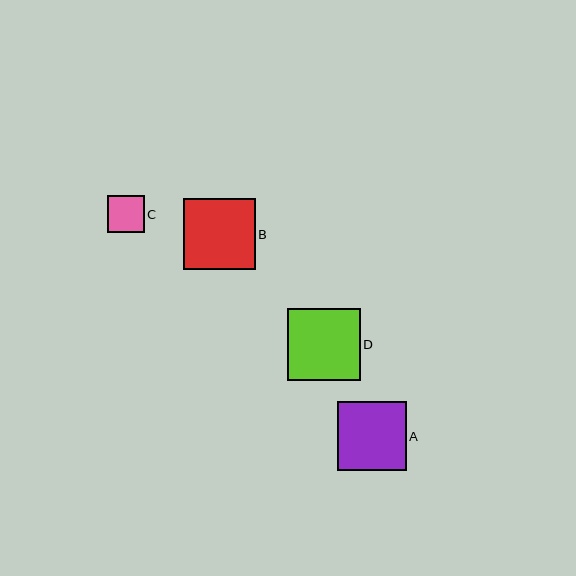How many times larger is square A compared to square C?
Square A is approximately 1.9 times the size of square C.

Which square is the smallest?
Square C is the smallest with a size of approximately 37 pixels.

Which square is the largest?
Square D is the largest with a size of approximately 72 pixels.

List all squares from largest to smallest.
From largest to smallest: D, B, A, C.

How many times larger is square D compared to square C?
Square D is approximately 1.9 times the size of square C.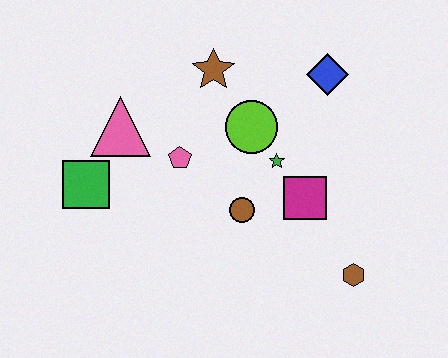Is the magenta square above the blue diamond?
No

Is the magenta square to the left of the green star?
No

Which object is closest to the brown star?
The lime circle is closest to the brown star.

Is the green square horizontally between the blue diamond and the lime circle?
No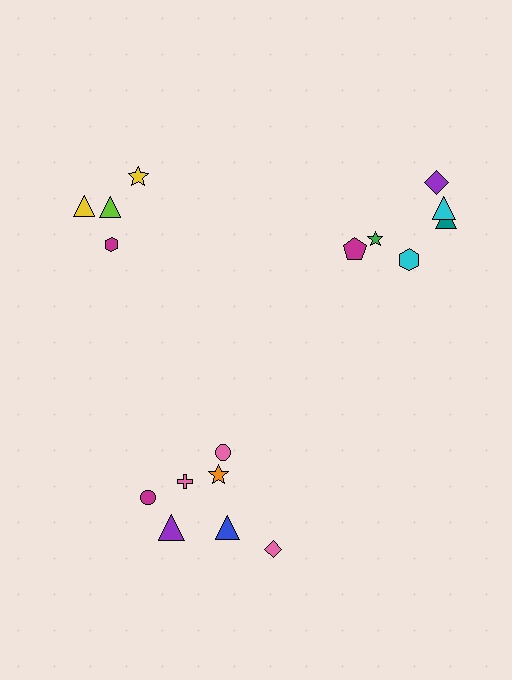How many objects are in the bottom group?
There are 7 objects.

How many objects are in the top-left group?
There are 4 objects.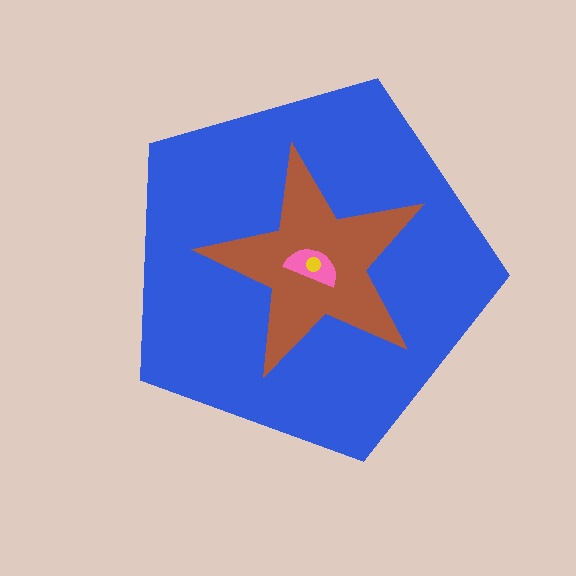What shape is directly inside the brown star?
The pink semicircle.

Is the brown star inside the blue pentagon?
Yes.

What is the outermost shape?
The blue pentagon.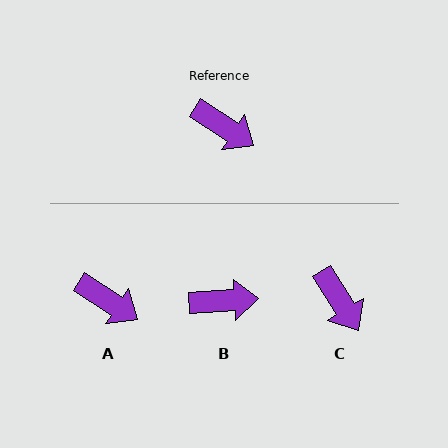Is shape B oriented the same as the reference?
No, it is off by about 36 degrees.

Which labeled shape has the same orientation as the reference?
A.